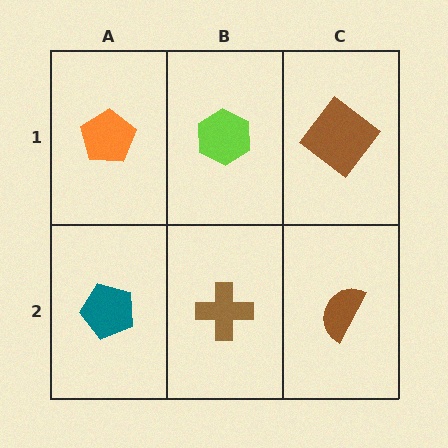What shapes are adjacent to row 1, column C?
A brown semicircle (row 2, column C), a lime hexagon (row 1, column B).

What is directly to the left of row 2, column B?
A teal pentagon.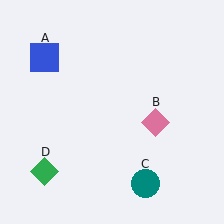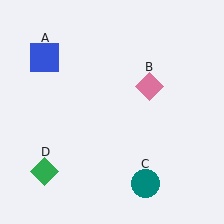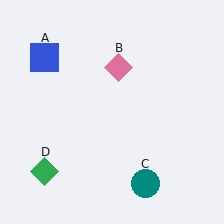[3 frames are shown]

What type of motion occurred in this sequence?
The pink diamond (object B) rotated counterclockwise around the center of the scene.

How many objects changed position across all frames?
1 object changed position: pink diamond (object B).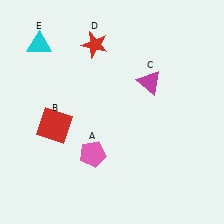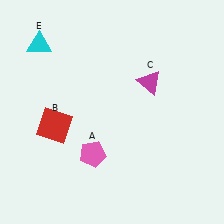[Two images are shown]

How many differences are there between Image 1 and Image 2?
There is 1 difference between the two images.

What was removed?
The red star (D) was removed in Image 2.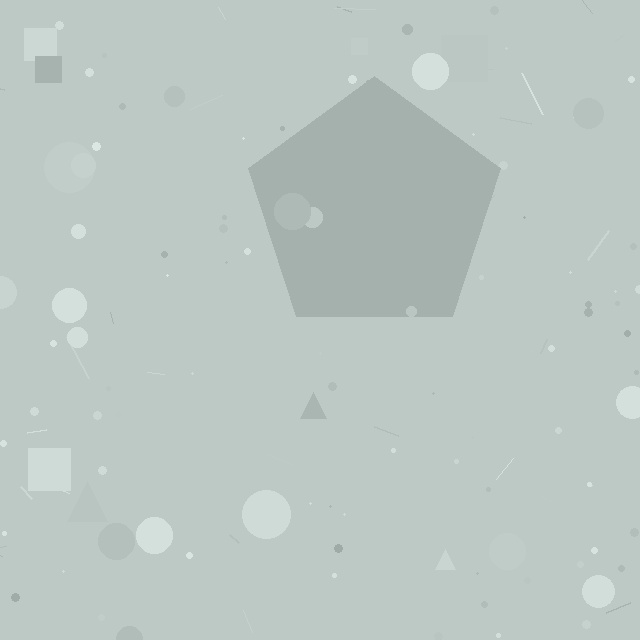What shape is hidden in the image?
A pentagon is hidden in the image.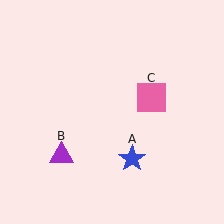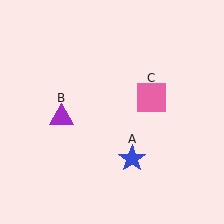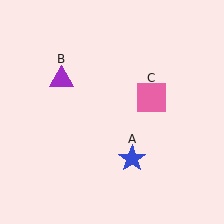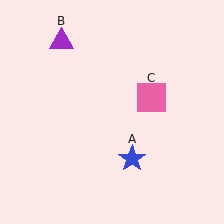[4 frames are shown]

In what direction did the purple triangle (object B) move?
The purple triangle (object B) moved up.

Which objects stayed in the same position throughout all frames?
Blue star (object A) and pink square (object C) remained stationary.